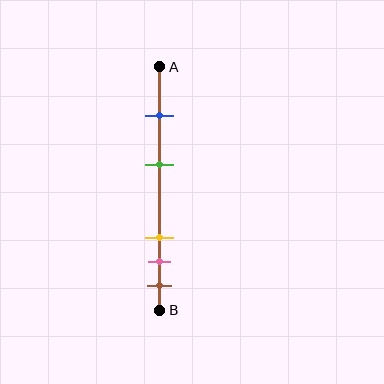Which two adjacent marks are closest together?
The pink and brown marks are the closest adjacent pair.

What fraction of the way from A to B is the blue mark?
The blue mark is approximately 20% (0.2) of the way from A to B.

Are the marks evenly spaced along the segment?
No, the marks are not evenly spaced.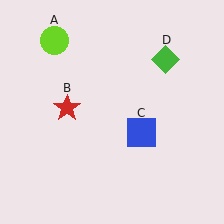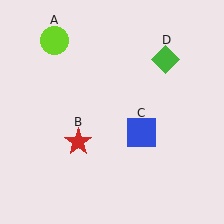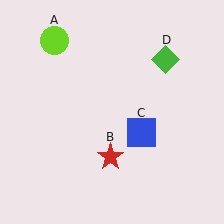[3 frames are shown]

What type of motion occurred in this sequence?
The red star (object B) rotated counterclockwise around the center of the scene.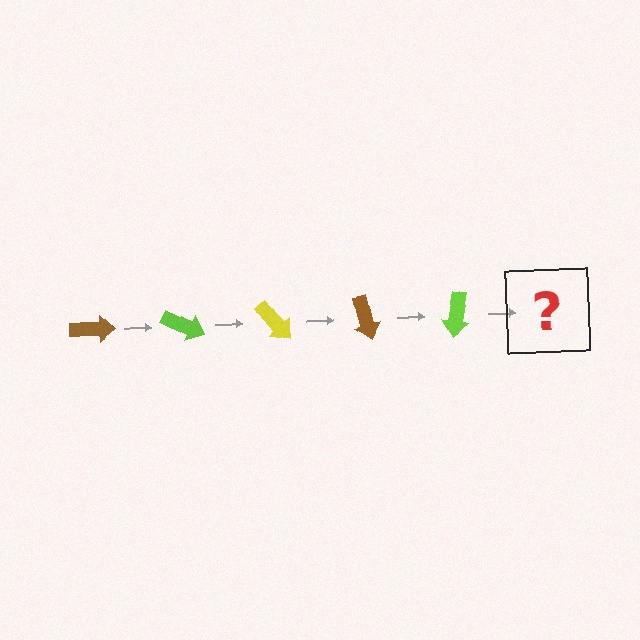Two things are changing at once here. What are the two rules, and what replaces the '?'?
The two rules are that it rotates 25 degrees each step and the color cycles through brown, lime, and yellow. The '?' should be a yellow arrow, rotated 125 degrees from the start.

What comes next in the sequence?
The next element should be a yellow arrow, rotated 125 degrees from the start.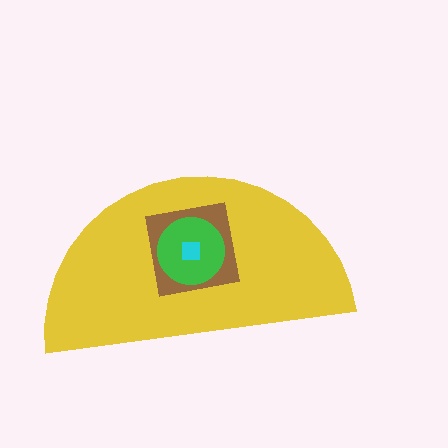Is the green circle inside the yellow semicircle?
Yes.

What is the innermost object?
The cyan square.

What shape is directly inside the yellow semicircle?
The brown square.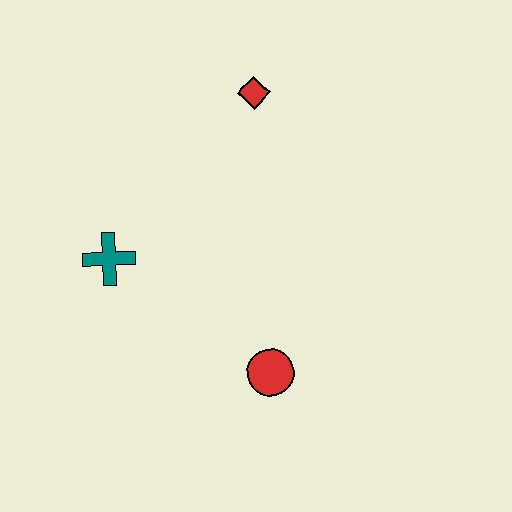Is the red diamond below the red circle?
No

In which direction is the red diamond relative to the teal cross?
The red diamond is above the teal cross.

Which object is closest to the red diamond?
The teal cross is closest to the red diamond.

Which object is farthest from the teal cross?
The red diamond is farthest from the teal cross.